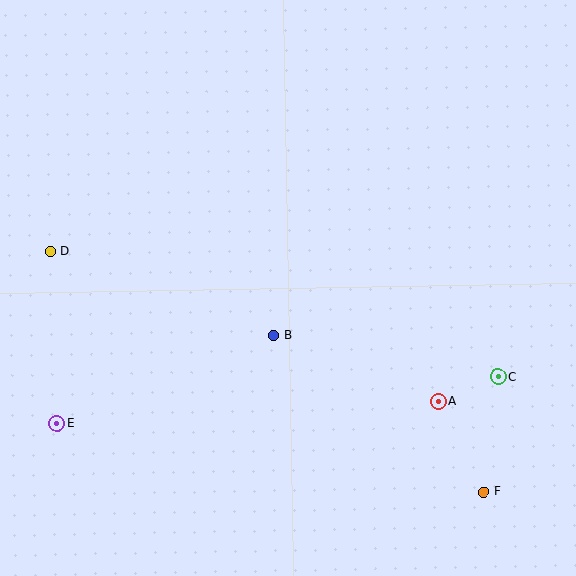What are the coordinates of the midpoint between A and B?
The midpoint between A and B is at (356, 369).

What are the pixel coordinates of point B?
Point B is at (273, 336).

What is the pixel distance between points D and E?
The distance between D and E is 172 pixels.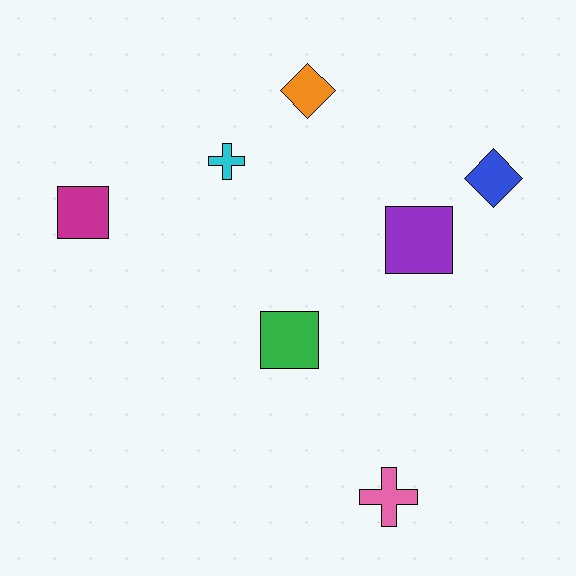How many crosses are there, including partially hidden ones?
There are 2 crosses.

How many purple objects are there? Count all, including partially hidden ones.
There is 1 purple object.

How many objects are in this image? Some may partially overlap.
There are 7 objects.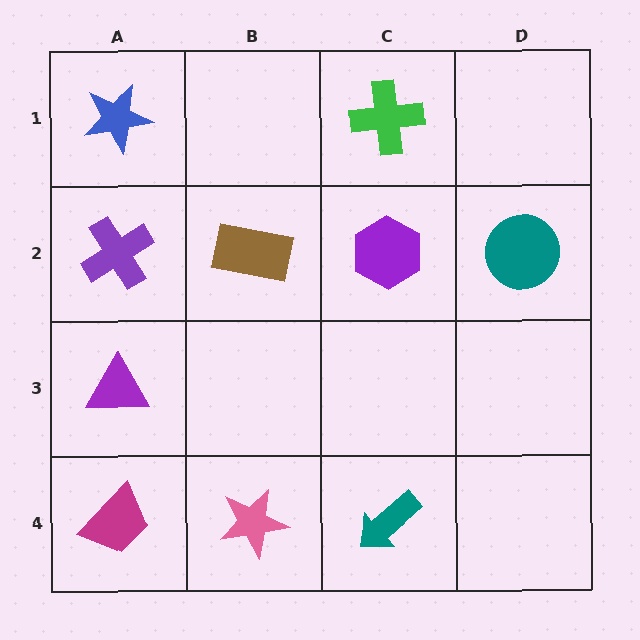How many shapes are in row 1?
2 shapes.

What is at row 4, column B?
A pink star.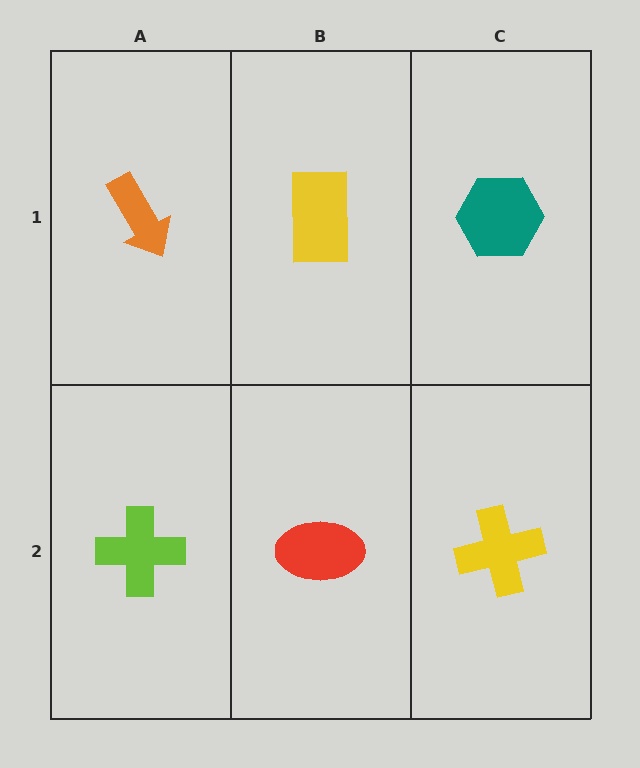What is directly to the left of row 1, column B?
An orange arrow.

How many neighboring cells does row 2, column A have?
2.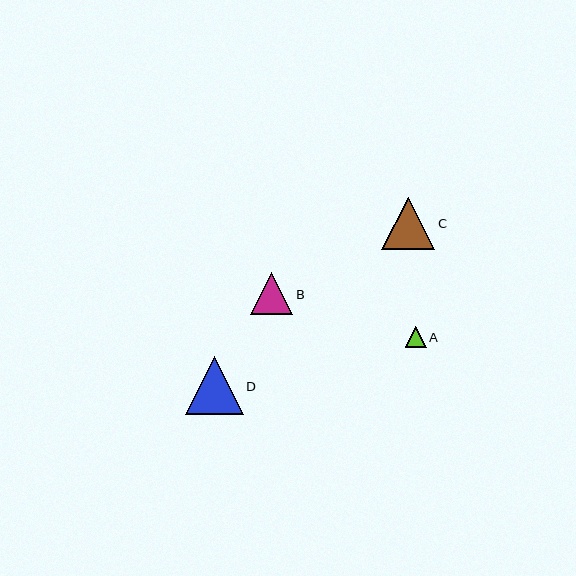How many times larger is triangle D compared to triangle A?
Triangle D is approximately 2.7 times the size of triangle A.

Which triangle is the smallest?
Triangle A is the smallest with a size of approximately 21 pixels.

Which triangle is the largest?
Triangle D is the largest with a size of approximately 57 pixels.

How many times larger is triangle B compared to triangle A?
Triangle B is approximately 2.0 times the size of triangle A.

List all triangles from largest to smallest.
From largest to smallest: D, C, B, A.